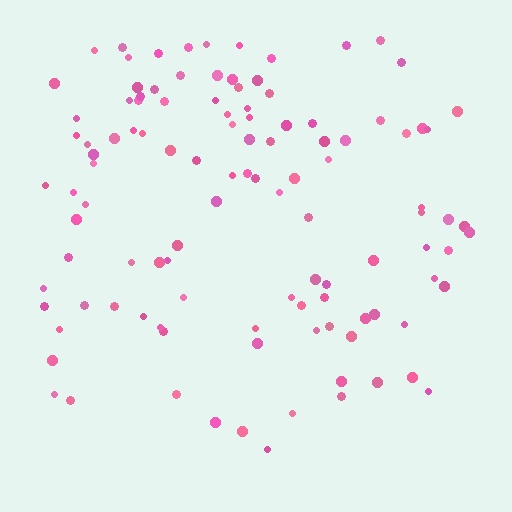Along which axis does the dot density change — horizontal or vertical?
Vertical.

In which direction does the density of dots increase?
From bottom to top, with the top side densest.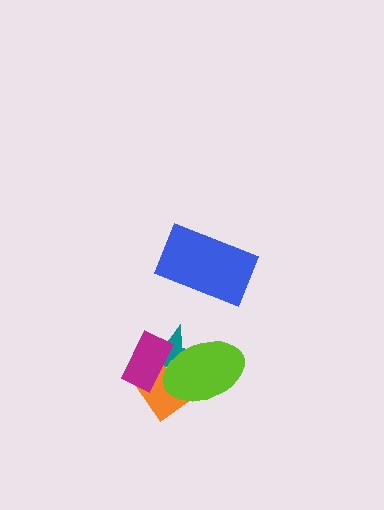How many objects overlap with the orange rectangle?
3 objects overlap with the orange rectangle.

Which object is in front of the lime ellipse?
The magenta rectangle is in front of the lime ellipse.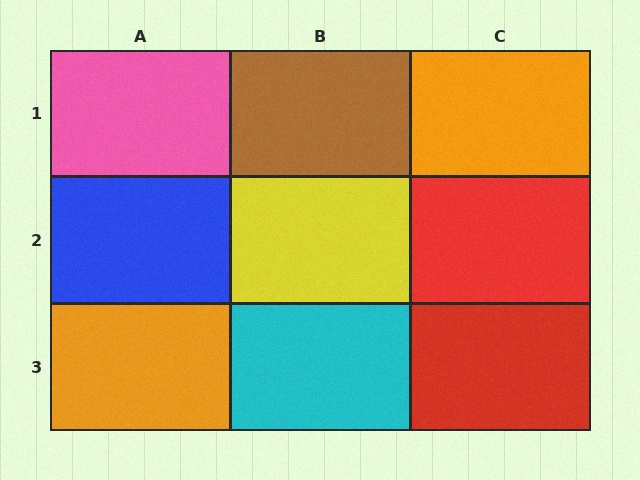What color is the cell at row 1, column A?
Pink.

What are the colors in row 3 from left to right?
Orange, cyan, red.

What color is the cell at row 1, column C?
Orange.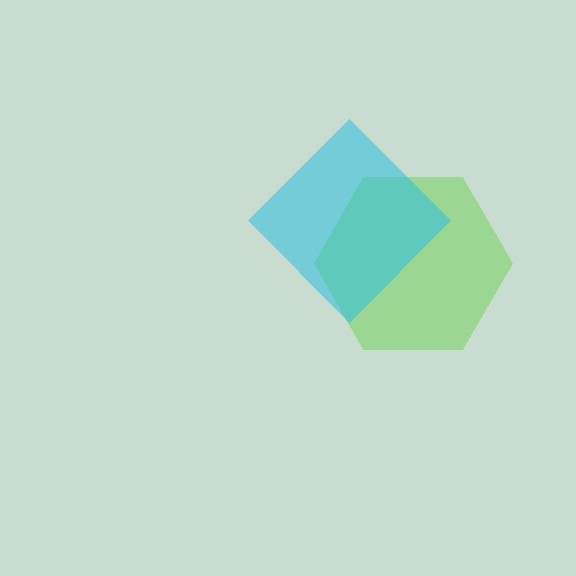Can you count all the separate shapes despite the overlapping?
Yes, there are 2 separate shapes.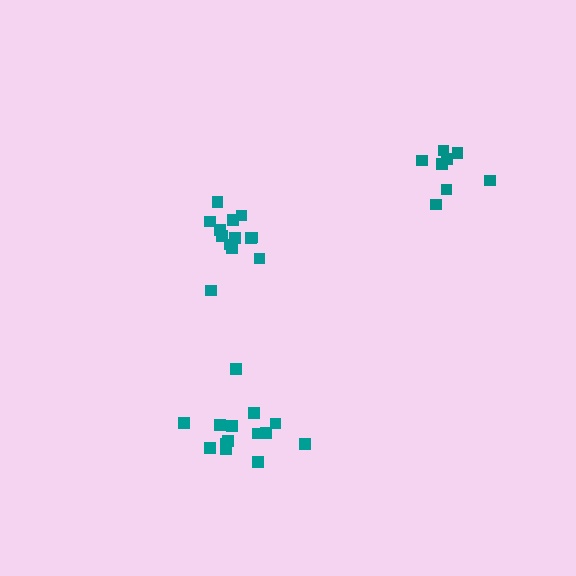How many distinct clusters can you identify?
There are 3 distinct clusters.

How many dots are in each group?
Group 1: 8 dots, Group 2: 13 dots, Group 3: 14 dots (35 total).